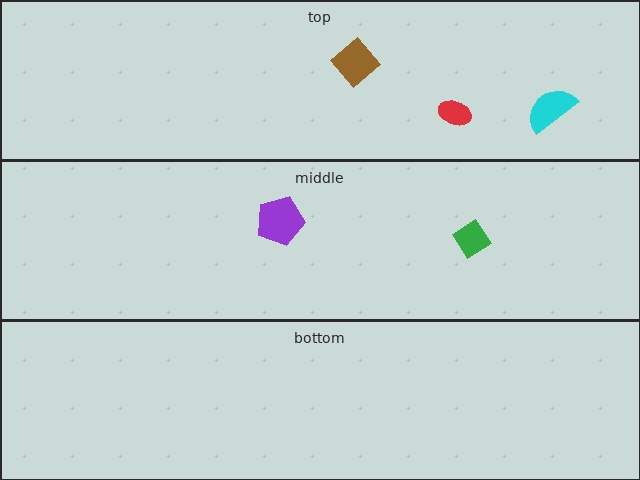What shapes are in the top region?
The brown diamond, the cyan semicircle, the red ellipse.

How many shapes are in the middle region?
2.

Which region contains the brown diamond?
The top region.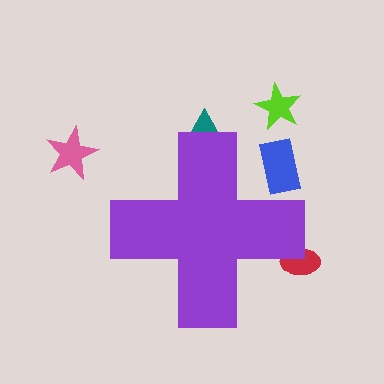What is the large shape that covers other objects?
A purple cross.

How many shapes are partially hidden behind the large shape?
3 shapes are partially hidden.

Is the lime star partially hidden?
No, the lime star is fully visible.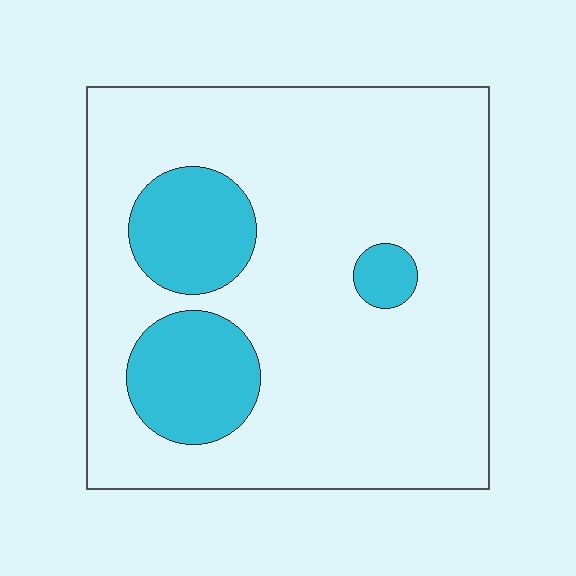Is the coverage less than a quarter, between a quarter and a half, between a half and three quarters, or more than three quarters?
Less than a quarter.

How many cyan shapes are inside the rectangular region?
3.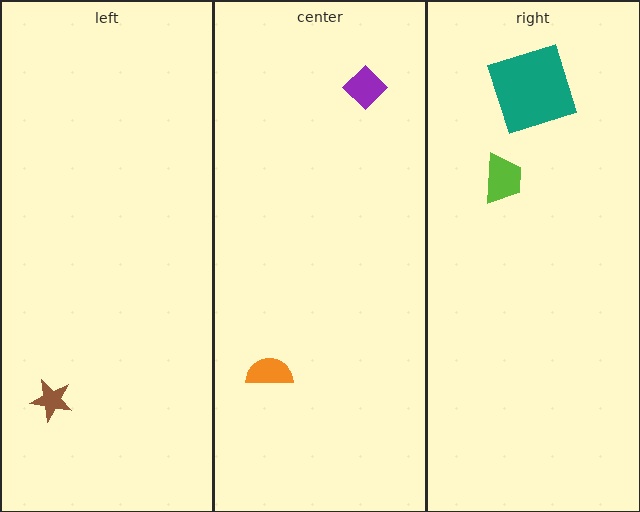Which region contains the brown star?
The left region.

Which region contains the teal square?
The right region.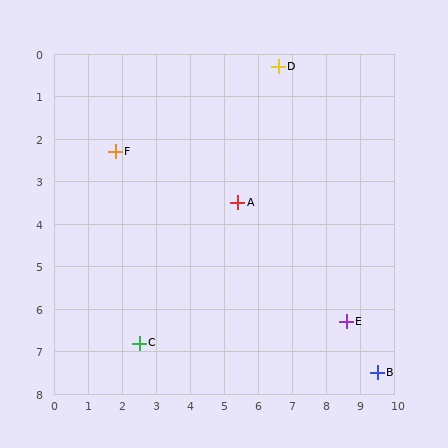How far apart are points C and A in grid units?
Points C and A are about 4.4 grid units apart.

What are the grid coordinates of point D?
Point D is at approximately (6.6, 0.3).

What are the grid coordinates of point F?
Point F is at approximately (1.8, 2.3).